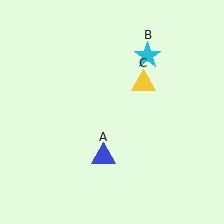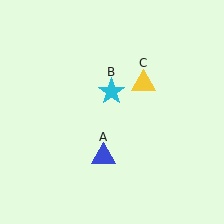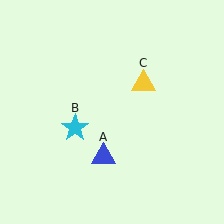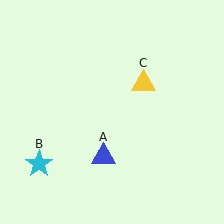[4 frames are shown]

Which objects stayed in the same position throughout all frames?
Blue triangle (object A) and yellow triangle (object C) remained stationary.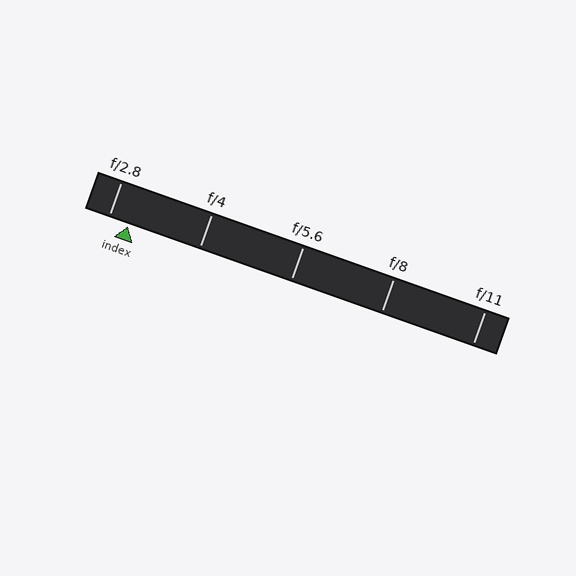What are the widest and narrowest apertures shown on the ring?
The widest aperture shown is f/2.8 and the narrowest is f/11.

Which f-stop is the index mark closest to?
The index mark is closest to f/2.8.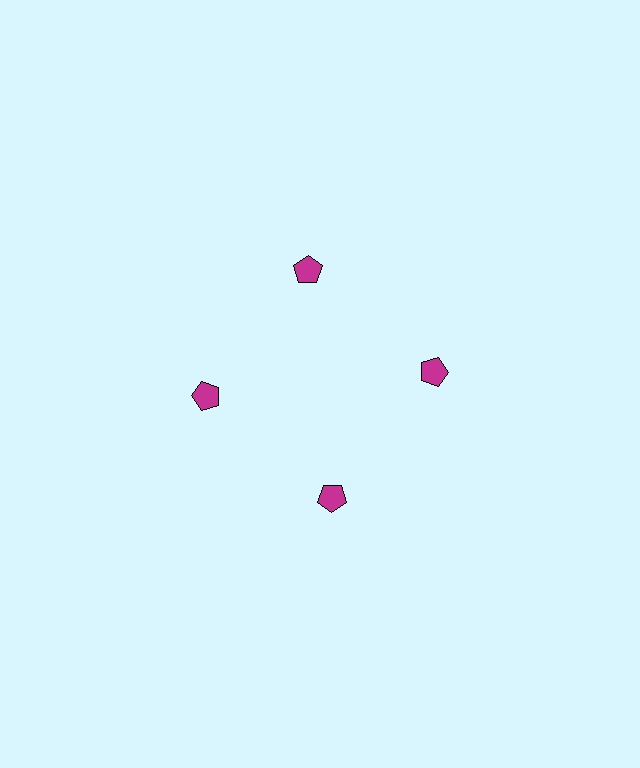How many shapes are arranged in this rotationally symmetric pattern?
There are 4 shapes, arranged in 4 groups of 1.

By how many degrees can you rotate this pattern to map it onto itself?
The pattern maps onto itself every 90 degrees of rotation.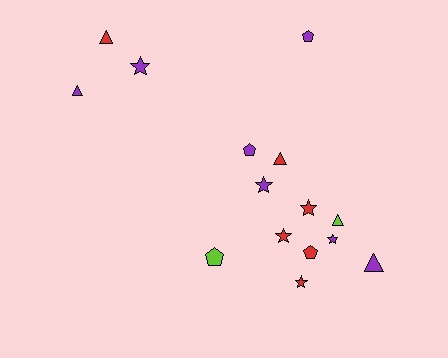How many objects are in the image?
There are 15 objects.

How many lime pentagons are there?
There is 1 lime pentagon.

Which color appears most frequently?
Purple, with 7 objects.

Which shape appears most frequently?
Star, with 6 objects.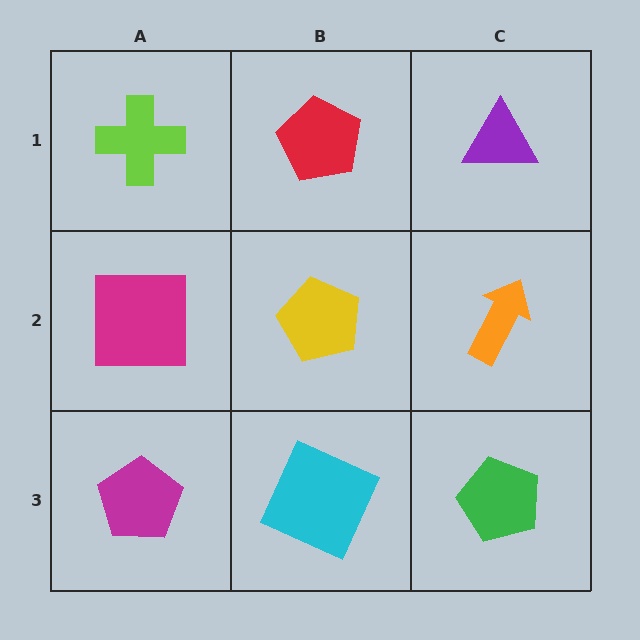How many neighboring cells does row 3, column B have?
3.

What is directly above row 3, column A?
A magenta square.